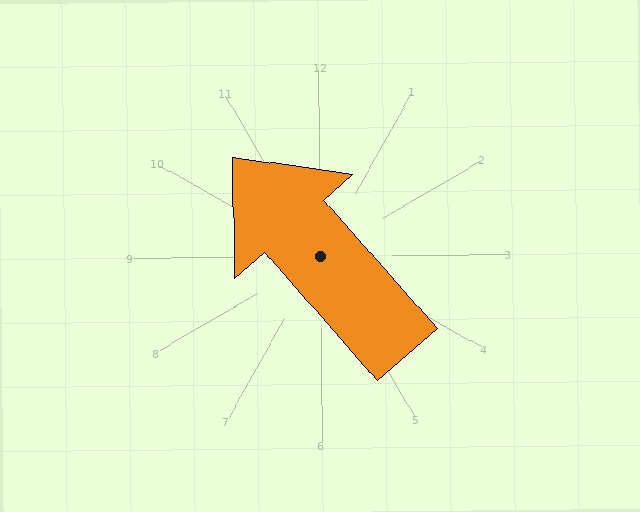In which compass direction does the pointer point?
Northwest.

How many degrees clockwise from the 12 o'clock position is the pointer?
Approximately 319 degrees.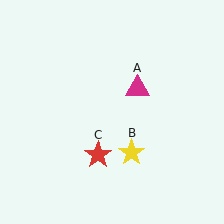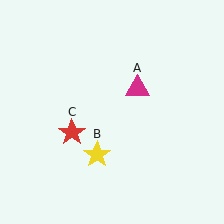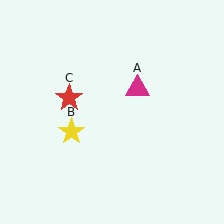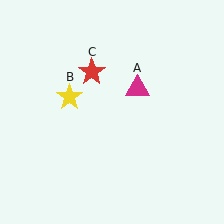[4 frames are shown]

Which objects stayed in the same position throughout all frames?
Magenta triangle (object A) remained stationary.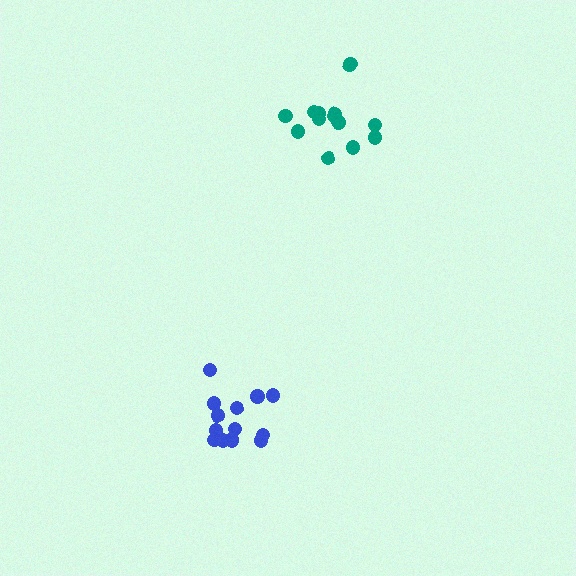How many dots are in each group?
Group 1: 13 dots, Group 2: 14 dots (27 total).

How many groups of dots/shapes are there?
There are 2 groups.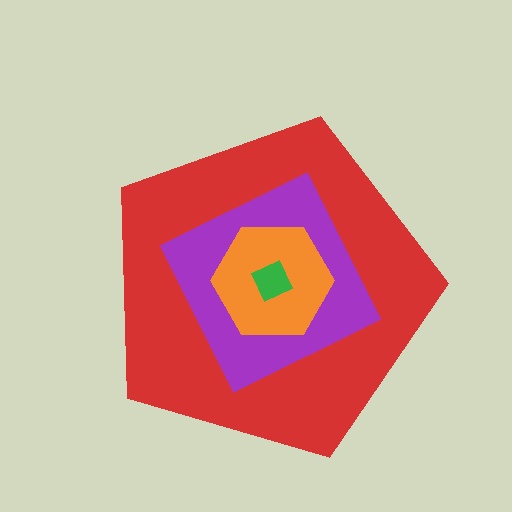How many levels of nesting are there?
4.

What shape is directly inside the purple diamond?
The orange hexagon.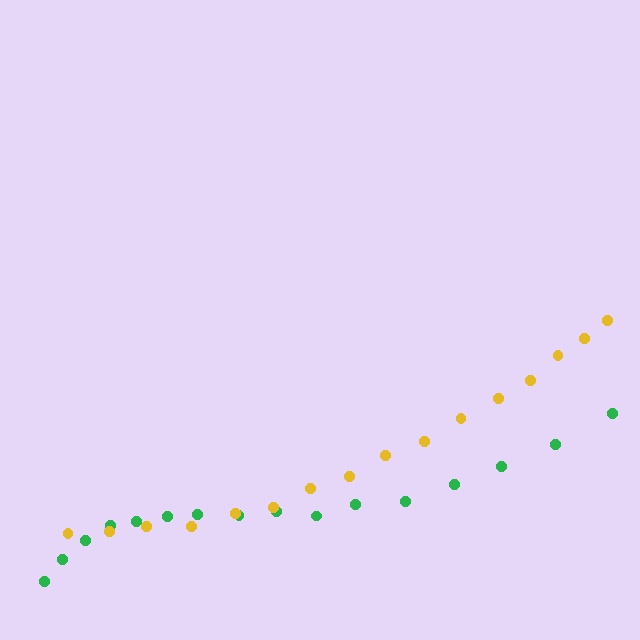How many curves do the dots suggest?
There are 2 distinct paths.